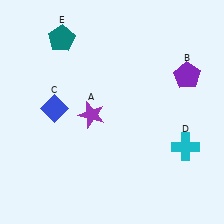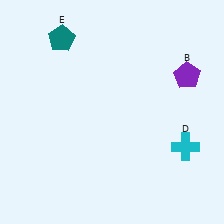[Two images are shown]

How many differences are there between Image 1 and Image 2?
There are 2 differences between the two images.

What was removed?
The blue diamond (C), the purple star (A) were removed in Image 2.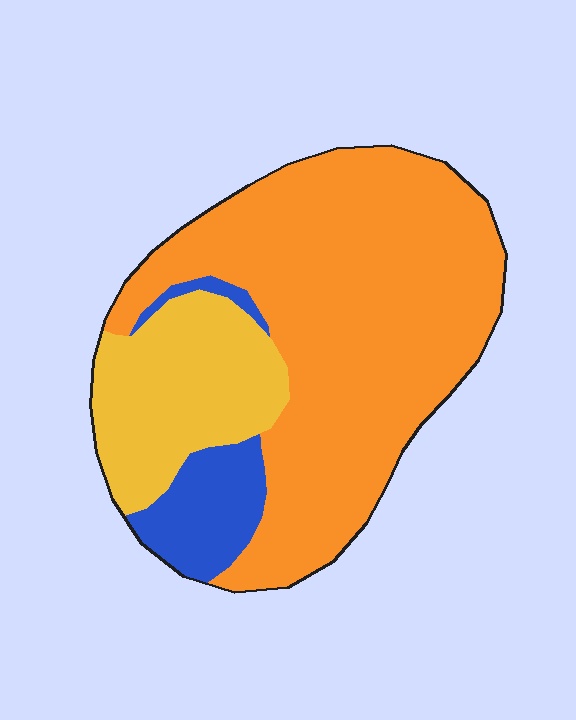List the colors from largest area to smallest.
From largest to smallest: orange, yellow, blue.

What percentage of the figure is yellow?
Yellow covers roughly 20% of the figure.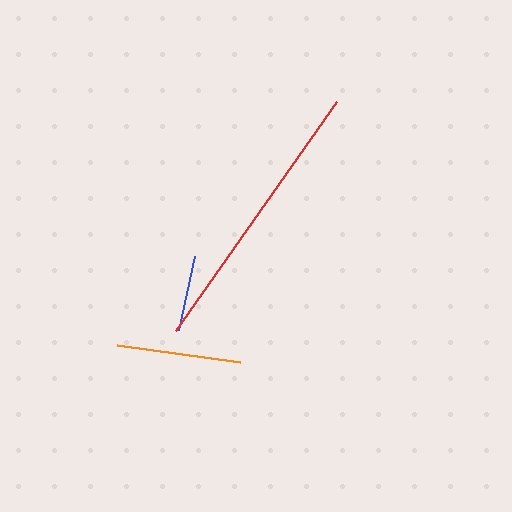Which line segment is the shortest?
The blue line is the shortest at approximately 76 pixels.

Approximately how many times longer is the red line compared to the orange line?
The red line is approximately 2.2 times the length of the orange line.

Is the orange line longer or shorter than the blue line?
The orange line is longer than the blue line.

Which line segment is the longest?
The red line is the longest at approximately 279 pixels.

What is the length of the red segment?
The red segment is approximately 279 pixels long.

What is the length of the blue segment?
The blue segment is approximately 76 pixels long.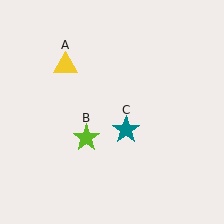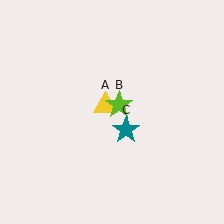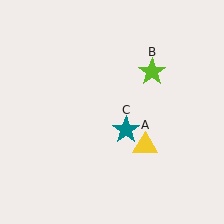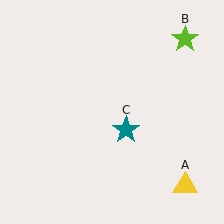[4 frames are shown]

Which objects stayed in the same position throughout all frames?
Teal star (object C) remained stationary.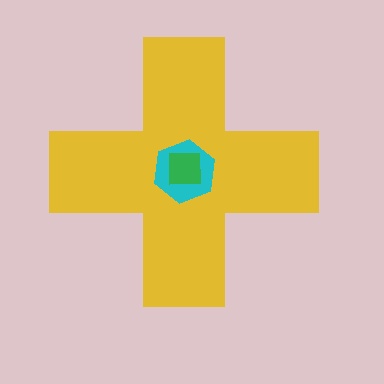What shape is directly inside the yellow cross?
The cyan hexagon.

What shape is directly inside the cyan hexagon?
The green square.